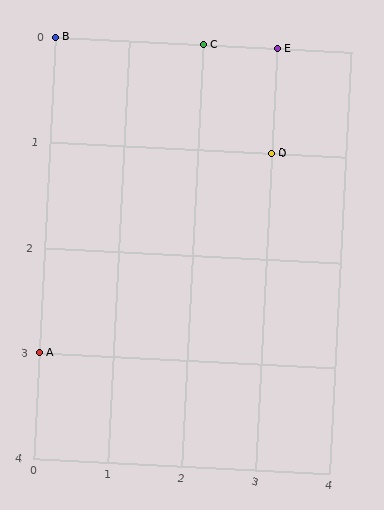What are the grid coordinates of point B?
Point B is at grid coordinates (0, 0).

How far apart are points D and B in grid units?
Points D and B are 3 columns and 1 row apart (about 3.2 grid units diagonally).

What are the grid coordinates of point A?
Point A is at grid coordinates (0, 3).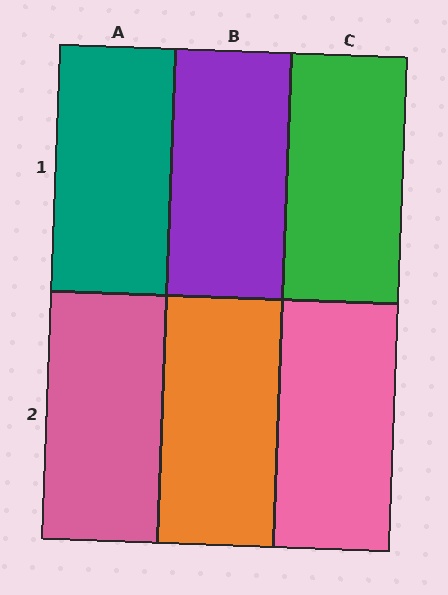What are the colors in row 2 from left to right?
Pink, orange, pink.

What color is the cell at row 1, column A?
Teal.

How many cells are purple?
1 cell is purple.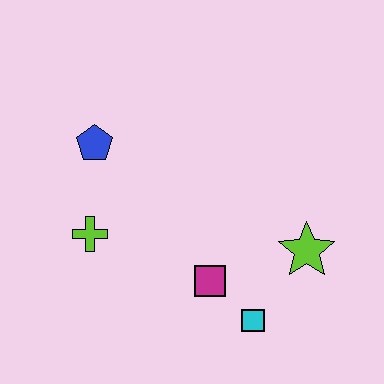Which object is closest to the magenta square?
The cyan square is closest to the magenta square.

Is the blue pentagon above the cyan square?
Yes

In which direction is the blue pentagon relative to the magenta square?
The blue pentagon is above the magenta square.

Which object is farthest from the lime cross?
The lime star is farthest from the lime cross.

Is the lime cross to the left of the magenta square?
Yes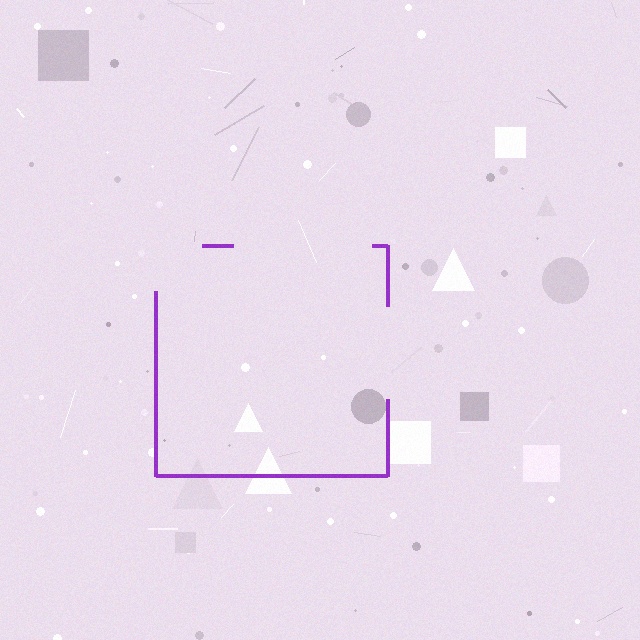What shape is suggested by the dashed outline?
The dashed outline suggests a square.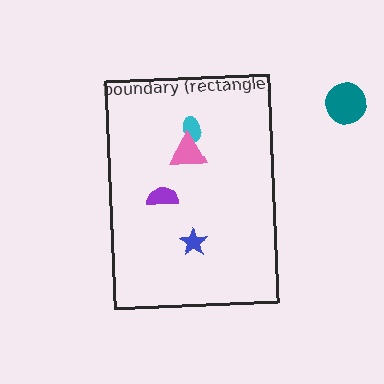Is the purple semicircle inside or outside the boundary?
Inside.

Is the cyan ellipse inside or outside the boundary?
Inside.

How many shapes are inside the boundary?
4 inside, 1 outside.